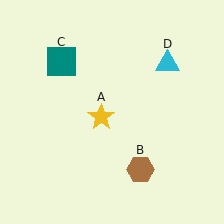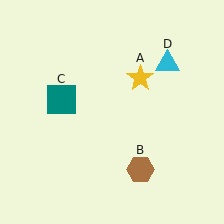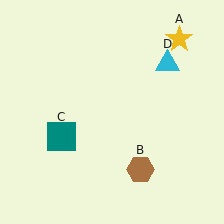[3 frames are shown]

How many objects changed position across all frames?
2 objects changed position: yellow star (object A), teal square (object C).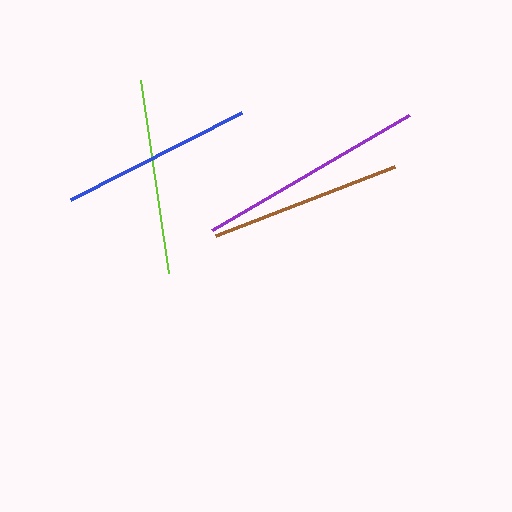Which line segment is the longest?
The purple line is the longest at approximately 229 pixels.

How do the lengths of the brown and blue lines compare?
The brown and blue lines are approximately the same length.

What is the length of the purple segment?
The purple segment is approximately 229 pixels long.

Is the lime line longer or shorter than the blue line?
The lime line is longer than the blue line.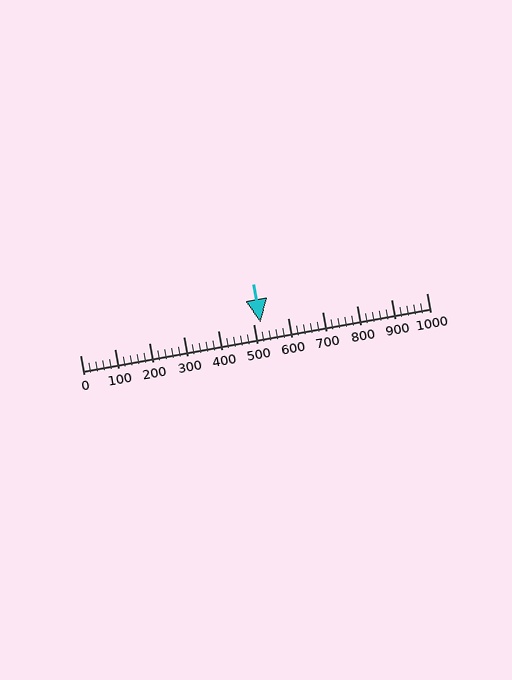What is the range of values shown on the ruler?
The ruler shows values from 0 to 1000.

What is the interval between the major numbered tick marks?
The major tick marks are spaced 100 units apart.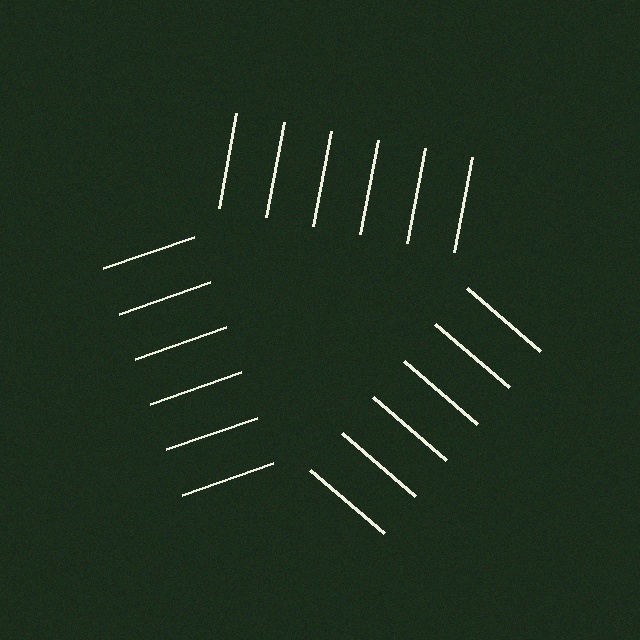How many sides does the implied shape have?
3 sides — the line-ends trace a triangle.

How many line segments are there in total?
18 — 6 along each of the 3 edges.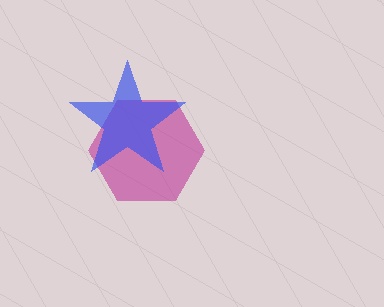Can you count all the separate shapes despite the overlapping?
Yes, there are 2 separate shapes.